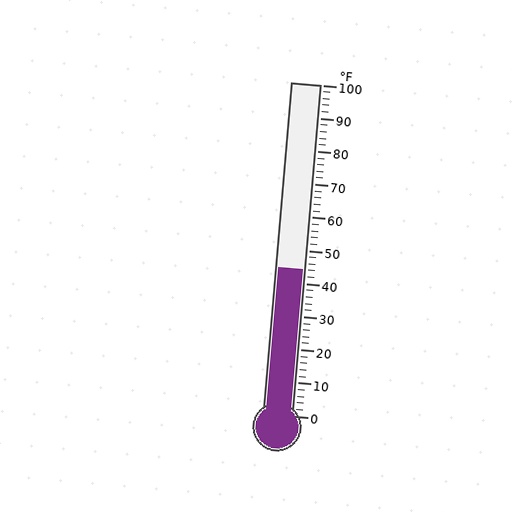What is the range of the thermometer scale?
The thermometer scale ranges from 0°F to 100°F.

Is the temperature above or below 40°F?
The temperature is above 40°F.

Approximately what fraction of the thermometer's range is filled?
The thermometer is filled to approximately 45% of its range.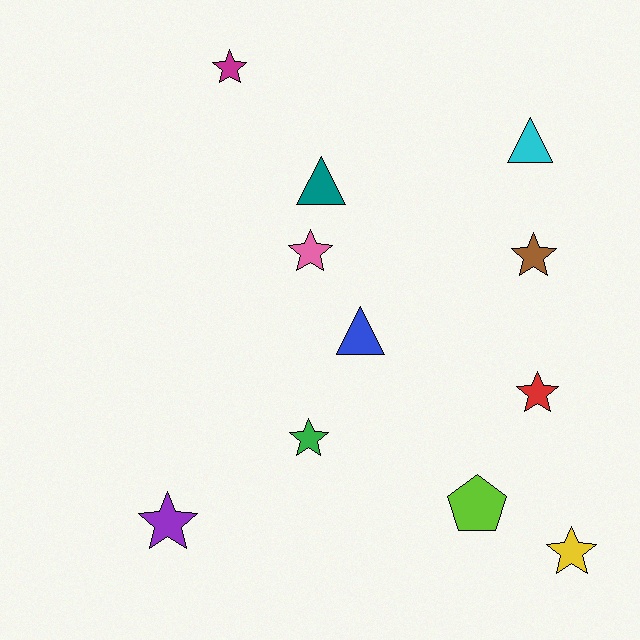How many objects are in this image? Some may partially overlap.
There are 11 objects.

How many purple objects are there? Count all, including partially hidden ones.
There is 1 purple object.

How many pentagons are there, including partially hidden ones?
There is 1 pentagon.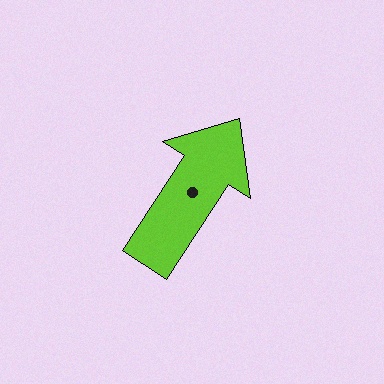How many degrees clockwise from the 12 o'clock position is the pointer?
Approximately 33 degrees.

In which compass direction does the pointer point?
Northeast.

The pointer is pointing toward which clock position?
Roughly 1 o'clock.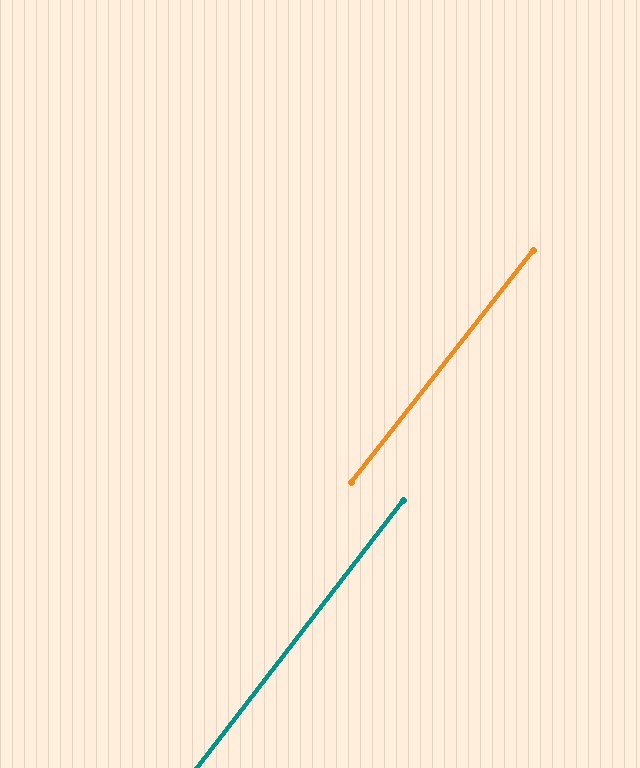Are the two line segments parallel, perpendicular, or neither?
Parallel — their directions differ by only 0.5°.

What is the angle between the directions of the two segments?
Approximately 0 degrees.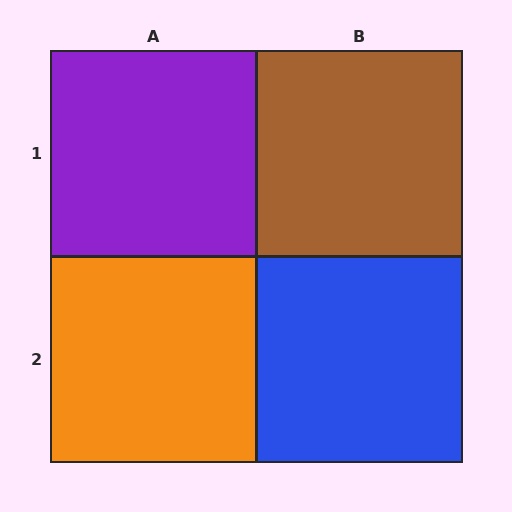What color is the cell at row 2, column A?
Orange.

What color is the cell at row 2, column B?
Blue.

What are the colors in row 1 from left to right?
Purple, brown.